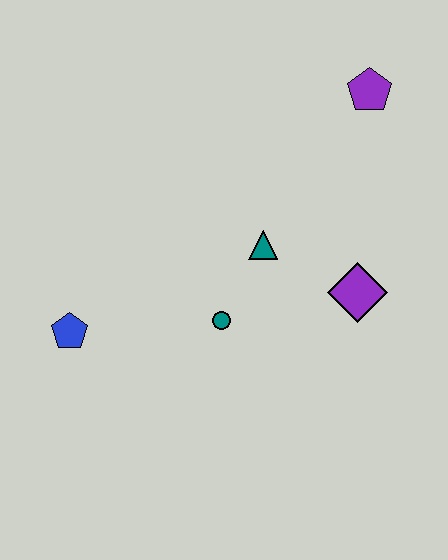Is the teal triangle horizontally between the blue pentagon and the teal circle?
No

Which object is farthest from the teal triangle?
The blue pentagon is farthest from the teal triangle.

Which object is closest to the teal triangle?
The teal circle is closest to the teal triangle.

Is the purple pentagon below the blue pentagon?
No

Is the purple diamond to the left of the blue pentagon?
No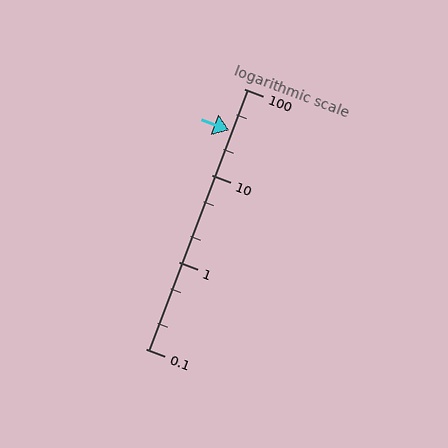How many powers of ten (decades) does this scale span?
The scale spans 3 decades, from 0.1 to 100.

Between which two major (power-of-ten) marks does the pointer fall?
The pointer is between 10 and 100.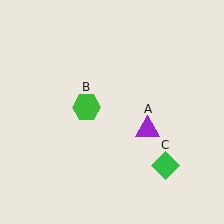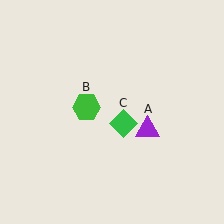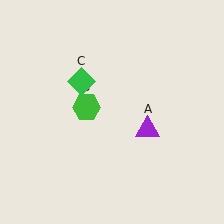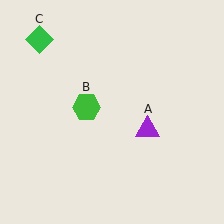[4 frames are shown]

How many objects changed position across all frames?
1 object changed position: green diamond (object C).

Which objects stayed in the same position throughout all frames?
Purple triangle (object A) and green hexagon (object B) remained stationary.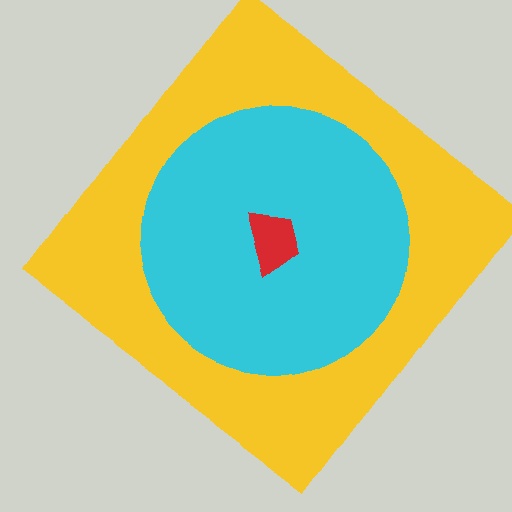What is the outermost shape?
The yellow diamond.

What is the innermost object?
The red trapezoid.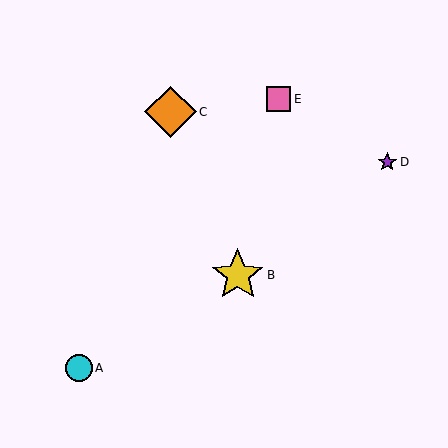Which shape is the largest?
The yellow star (labeled B) is the largest.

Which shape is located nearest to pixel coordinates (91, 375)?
The cyan circle (labeled A) at (79, 368) is nearest to that location.